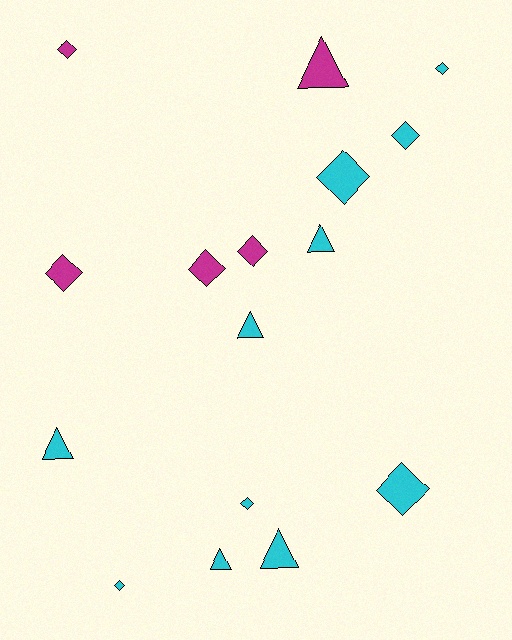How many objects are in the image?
There are 16 objects.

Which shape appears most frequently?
Diamond, with 10 objects.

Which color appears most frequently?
Cyan, with 11 objects.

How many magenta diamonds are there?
There are 4 magenta diamonds.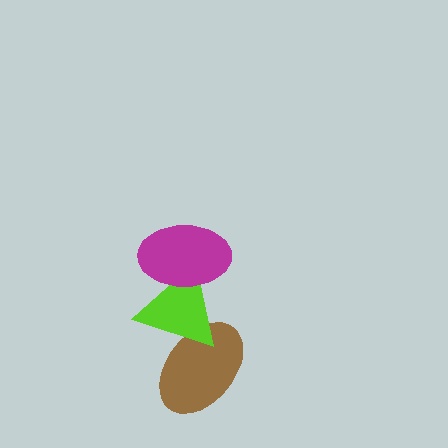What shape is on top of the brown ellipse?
The lime triangle is on top of the brown ellipse.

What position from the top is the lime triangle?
The lime triangle is 2nd from the top.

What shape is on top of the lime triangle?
The magenta ellipse is on top of the lime triangle.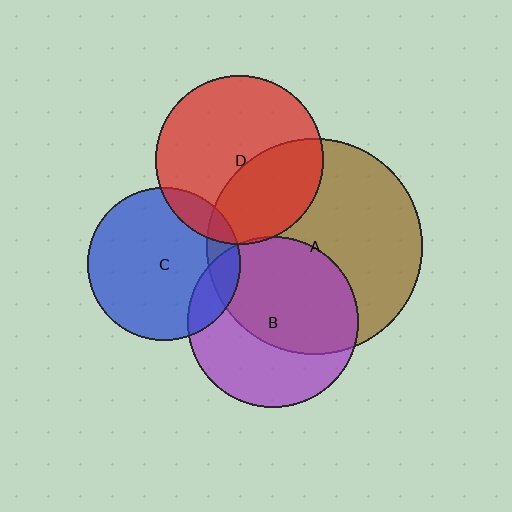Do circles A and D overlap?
Yes.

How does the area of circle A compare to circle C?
Approximately 2.0 times.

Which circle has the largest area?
Circle A (brown).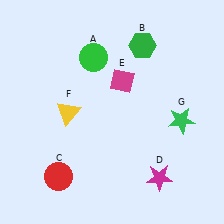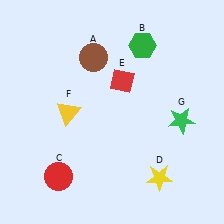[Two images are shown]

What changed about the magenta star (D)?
In Image 1, D is magenta. In Image 2, it changed to yellow.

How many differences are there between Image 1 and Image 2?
There are 3 differences between the two images.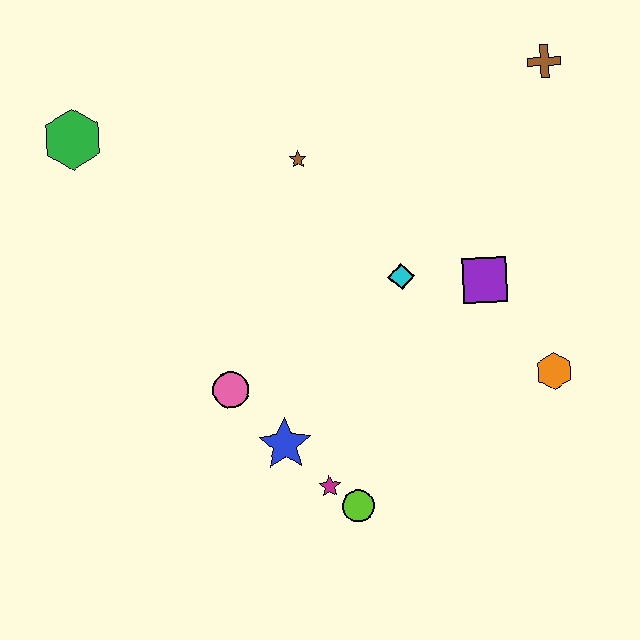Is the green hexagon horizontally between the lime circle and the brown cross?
No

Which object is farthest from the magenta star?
The brown cross is farthest from the magenta star.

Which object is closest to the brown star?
The cyan diamond is closest to the brown star.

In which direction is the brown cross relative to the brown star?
The brown cross is to the right of the brown star.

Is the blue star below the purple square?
Yes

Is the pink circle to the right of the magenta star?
No